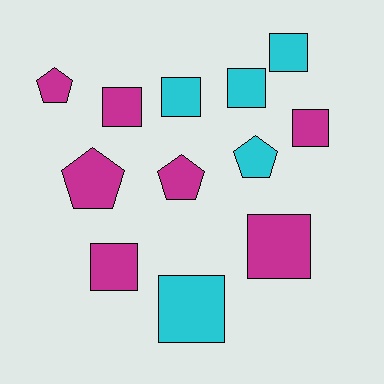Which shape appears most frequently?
Square, with 8 objects.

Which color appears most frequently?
Magenta, with 7 objects.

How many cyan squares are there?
There are 4 cyan squares.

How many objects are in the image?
There are 12 objects.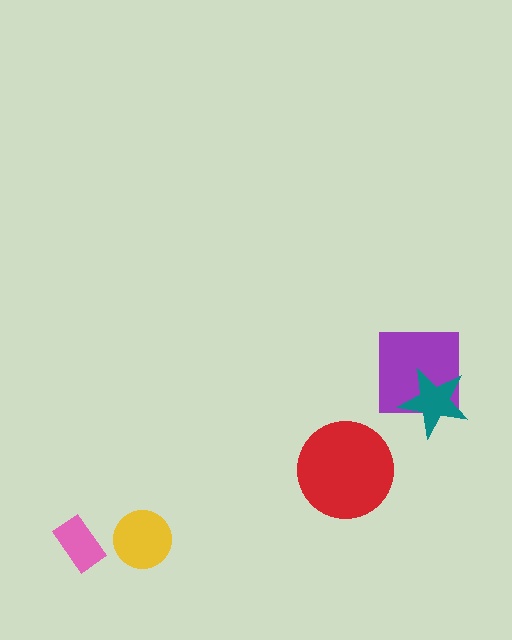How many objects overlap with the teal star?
1 object overlaps with the teal star.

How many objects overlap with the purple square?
1 object overlaps with the purple square.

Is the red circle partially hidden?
No, no other shape covers it.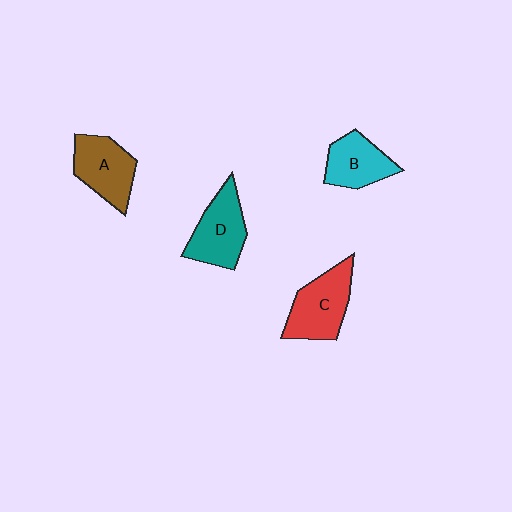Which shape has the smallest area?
Shape B (cyan).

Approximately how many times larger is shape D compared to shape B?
Approximately 1.2 times.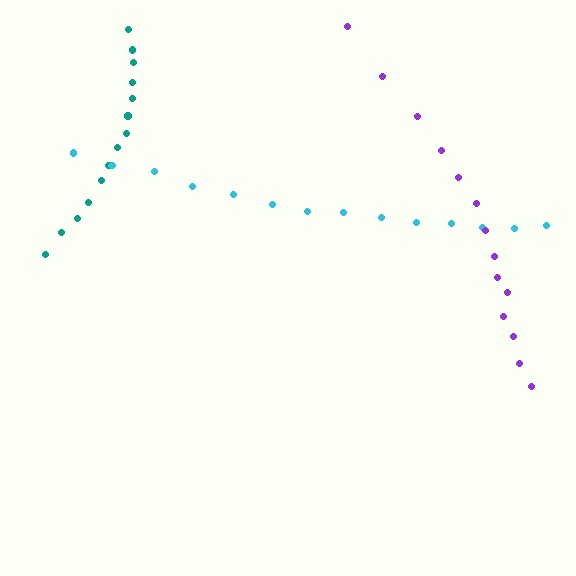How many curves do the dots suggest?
There are 3 distinct paths.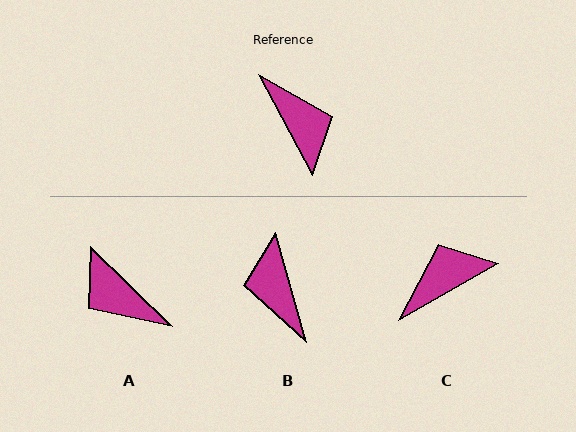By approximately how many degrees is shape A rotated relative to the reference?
Approximately 162 degrees clockwise.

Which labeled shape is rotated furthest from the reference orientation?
B, about 168 degrees away.